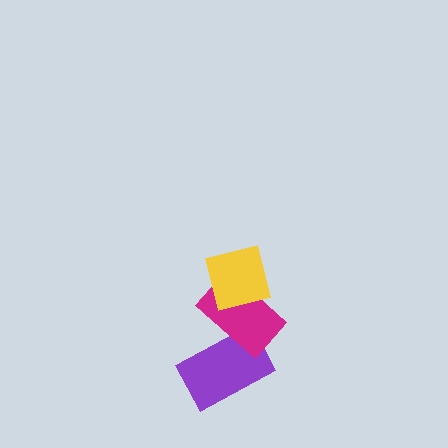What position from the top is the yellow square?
The yellow square is 1st from the top.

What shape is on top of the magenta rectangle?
The yellow square is on top of the magenta rectangle.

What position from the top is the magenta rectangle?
The magenta rectangle is 2nd from the top.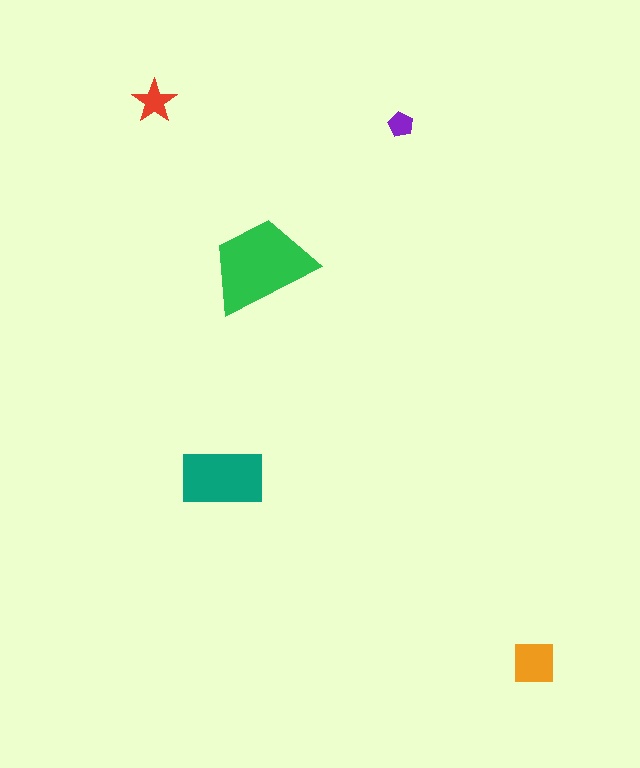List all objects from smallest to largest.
The purple pentagon, the red star, the orange square, the teal rectangle, the green trapezoid.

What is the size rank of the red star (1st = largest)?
4th.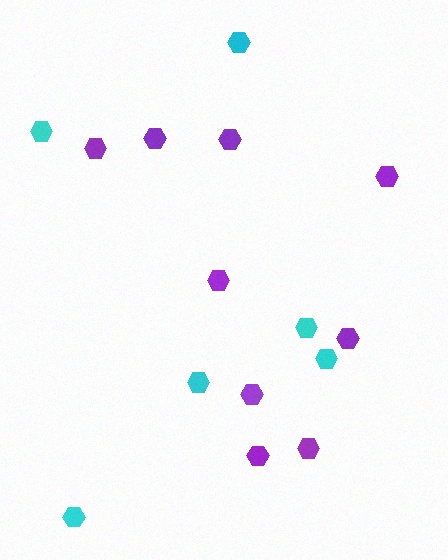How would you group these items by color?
There are 2 groups: one group of cyan hexagons (6) and one group of purple hexagons (9).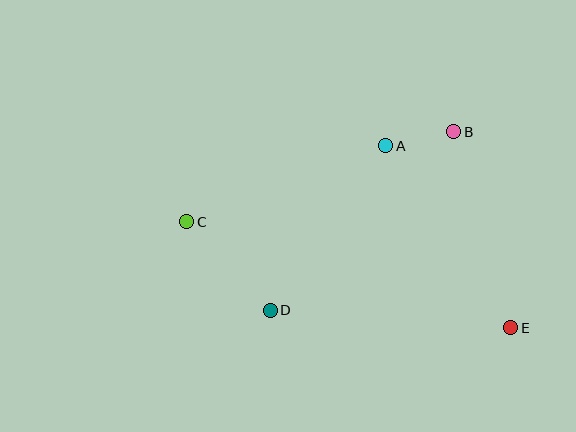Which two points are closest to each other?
Points A and B are closest to each other.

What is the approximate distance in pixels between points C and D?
The distance between C and D is approximately 122 pixels.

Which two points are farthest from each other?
Points C and E are farthest from each other.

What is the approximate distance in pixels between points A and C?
The distance between A and C is approximately 213 pixels.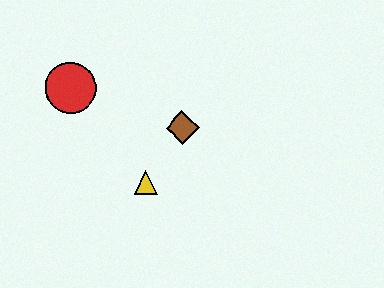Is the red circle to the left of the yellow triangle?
Yes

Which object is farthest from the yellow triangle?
The red circle is farthest from the yellow triangle.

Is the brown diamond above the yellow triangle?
Yes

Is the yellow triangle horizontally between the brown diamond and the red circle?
Yes